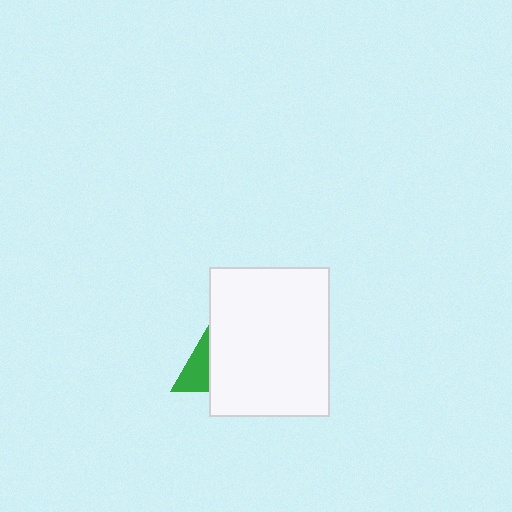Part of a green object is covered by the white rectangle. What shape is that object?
It is a triangle.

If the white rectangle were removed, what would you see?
You would see the complete green triangle.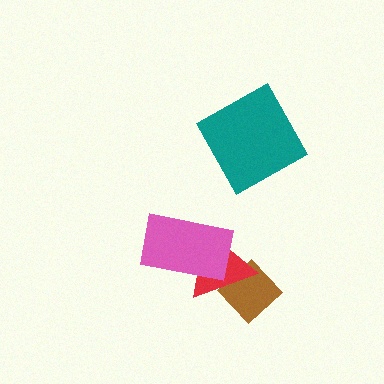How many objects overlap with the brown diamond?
1 object overlaps with the brown diamond.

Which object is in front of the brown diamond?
The red triangle is in front of the brown diamond.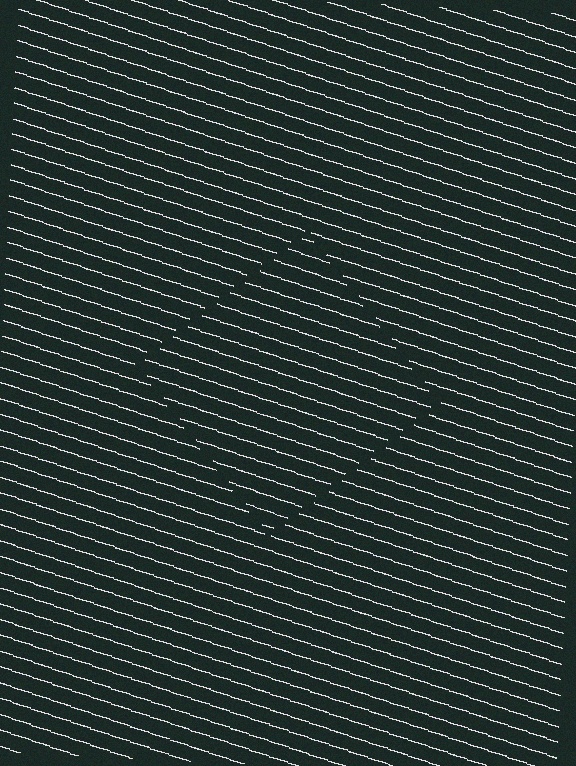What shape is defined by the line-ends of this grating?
An illusory square. The interior of the shape contains the same grating, shifted by half a period — the contour is defined by the phase discontinuity where line-ends from the inner and outer gratings abut.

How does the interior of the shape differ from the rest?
The interior of the shape contains the same grating, shifted by half a period — the contour is defined by the phase discontinuity where line-ends from the inner and outer gratings abut.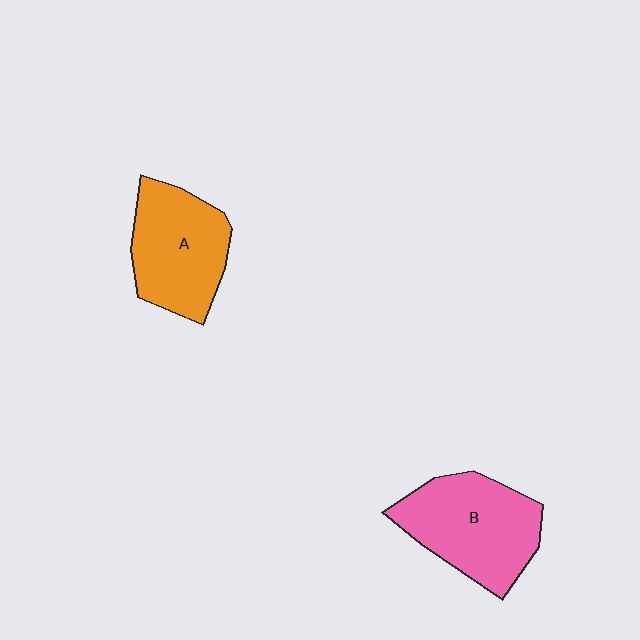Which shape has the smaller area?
Shape A (orange).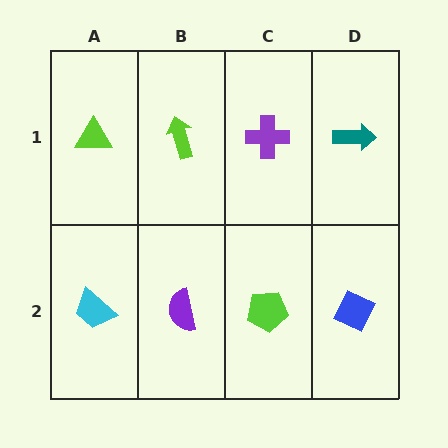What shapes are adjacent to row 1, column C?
A lime pentagon (row 2, column C), a lime arrow (row 1, column B), a teal arrow (row 1, column D).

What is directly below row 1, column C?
A lime pentagon.